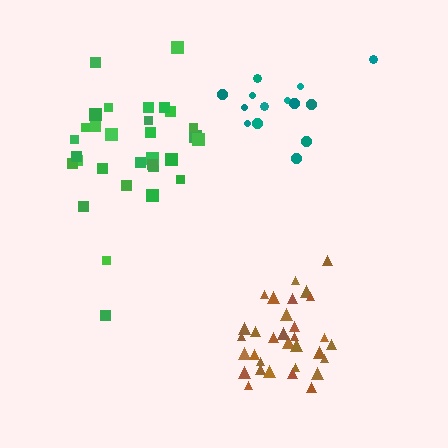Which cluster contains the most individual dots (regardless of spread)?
Brown (32).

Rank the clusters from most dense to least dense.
brown, teal, green.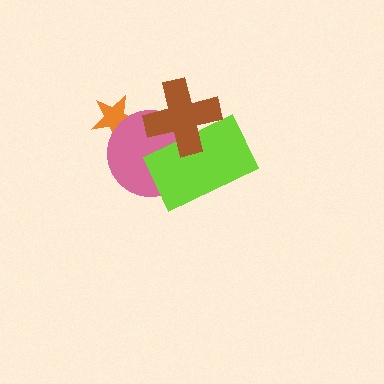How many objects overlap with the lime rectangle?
2 objects overlap with the lime rectangle.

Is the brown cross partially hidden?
No, no other shape covers it.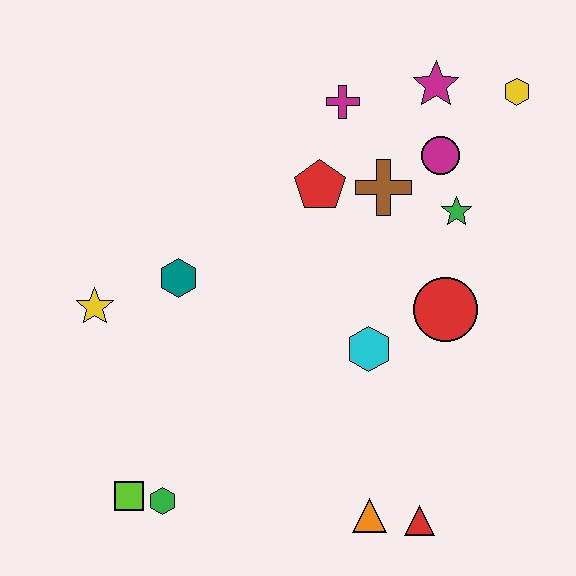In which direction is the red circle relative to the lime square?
The red circle is to the right of the lime square.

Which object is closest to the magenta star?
The magenta circle is closest to the magenta star.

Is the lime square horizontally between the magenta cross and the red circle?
No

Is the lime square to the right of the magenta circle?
No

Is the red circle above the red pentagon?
No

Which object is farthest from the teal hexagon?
The yellow hexagon is farthest from the teal hexagon.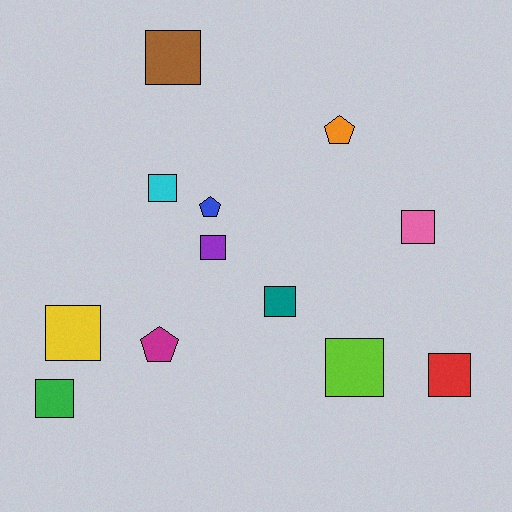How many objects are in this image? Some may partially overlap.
There are 12 objects.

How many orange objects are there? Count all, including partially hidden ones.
There is 1 orange object.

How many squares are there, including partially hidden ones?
There are 9 squares.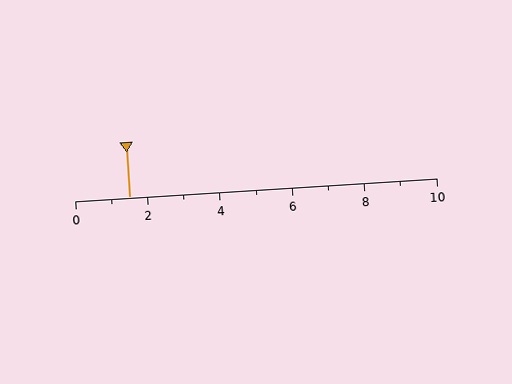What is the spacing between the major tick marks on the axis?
The major ticks are spaced 2 apart.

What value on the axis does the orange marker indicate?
The marker indicates approximately 1.5.